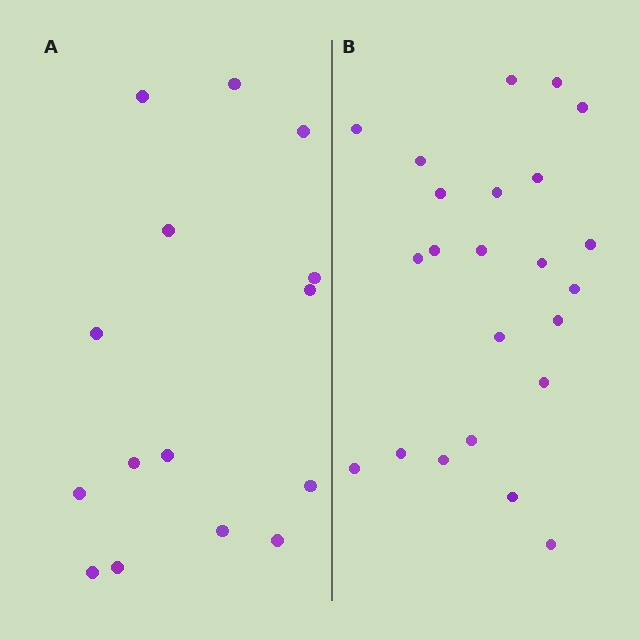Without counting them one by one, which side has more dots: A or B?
Region B (the right region) has more dots.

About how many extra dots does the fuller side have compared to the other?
Region B has roughly 8 or so more dots than region A.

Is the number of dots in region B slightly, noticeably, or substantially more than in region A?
Region B has substantially more. The ratio is roughly 1.5 to 1.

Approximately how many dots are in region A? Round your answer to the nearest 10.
About 20 dots. (The exact count is 15, which rounds to 20.)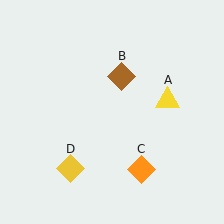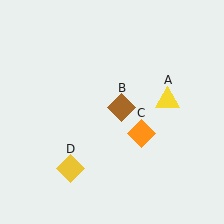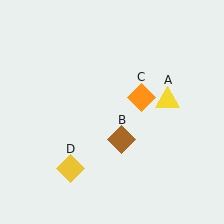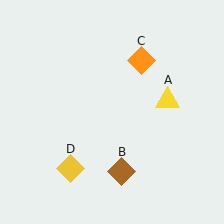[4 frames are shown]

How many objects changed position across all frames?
2 objects changed position: brown diamond (object B), orange diamond (object C).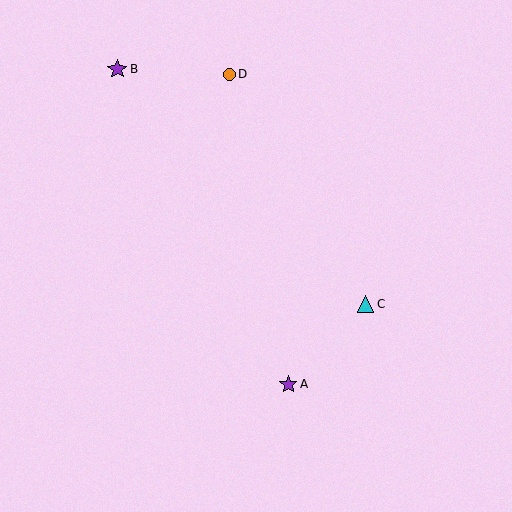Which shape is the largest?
The purple star (labeled B) is the largest.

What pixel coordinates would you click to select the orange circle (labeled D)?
Click at (229, 74) to select the orange circle D.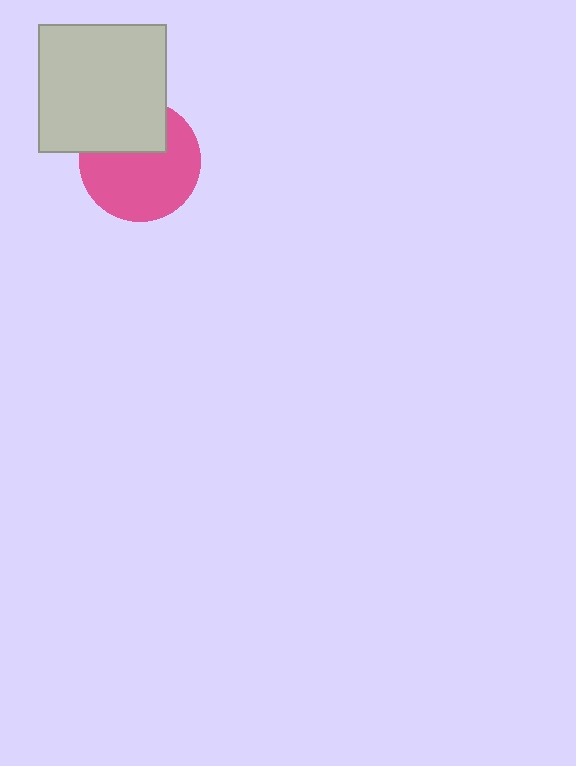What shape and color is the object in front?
The object in front is a light gray square.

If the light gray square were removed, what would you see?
You would see the complete pink circle.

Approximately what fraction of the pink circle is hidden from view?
Roughly 33% of the pink circle is hidden behind the light gray square.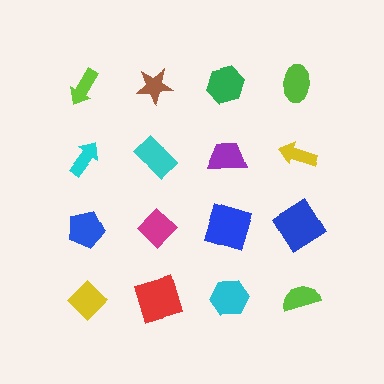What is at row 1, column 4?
A lime ellipse.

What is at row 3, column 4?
A blue diamond.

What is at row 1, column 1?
A lime arrow.